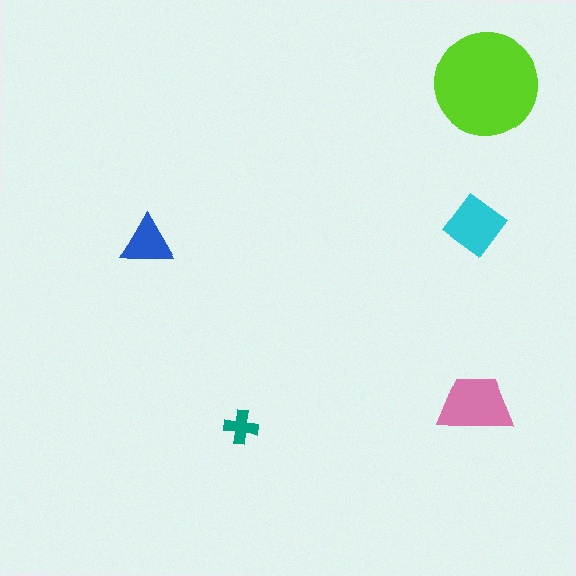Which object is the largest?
The lime circle.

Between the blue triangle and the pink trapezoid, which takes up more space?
The pink trapezoid.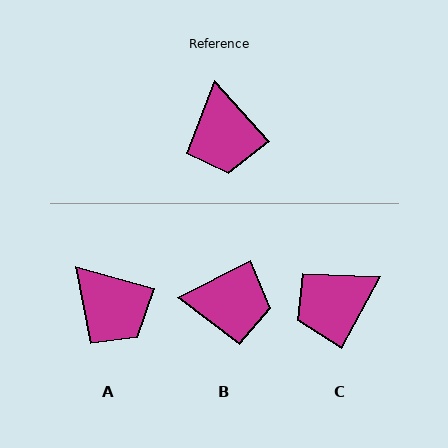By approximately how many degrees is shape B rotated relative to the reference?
Approximately 74 degrees counter-clockwise.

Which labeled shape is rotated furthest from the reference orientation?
B, about 74 degrees away.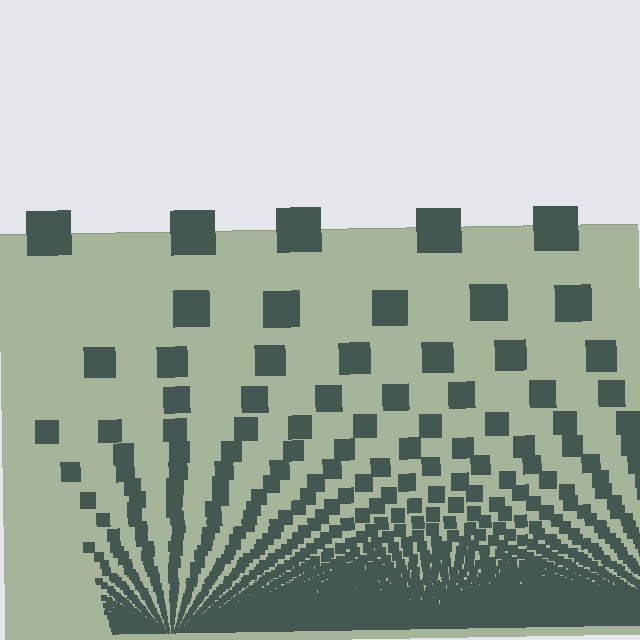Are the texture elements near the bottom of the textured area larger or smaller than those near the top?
Smaller. The gradient is inverted — elements near the bottom are smaller and denser.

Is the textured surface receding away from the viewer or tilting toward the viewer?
The surface appears to tilt toward the viewer. Texture elements get larger and sparser toward the top.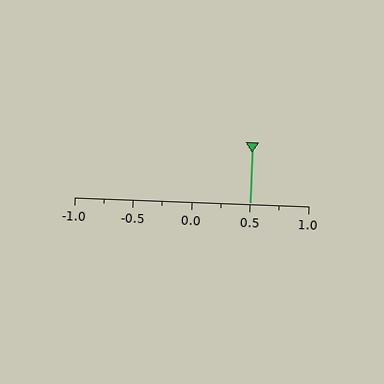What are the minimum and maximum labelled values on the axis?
The axis runs from -1.0 to 1.0.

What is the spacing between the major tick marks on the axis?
The major ticks are spaced 0.5 apart.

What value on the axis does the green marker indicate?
The marker indicates approximately 0.5.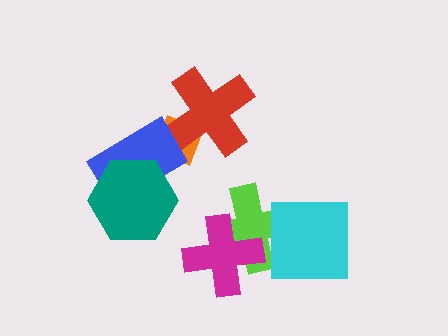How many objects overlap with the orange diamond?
2 objects overlap with the orange diamond.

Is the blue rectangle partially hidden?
Yes, it is partially covered by another shape.